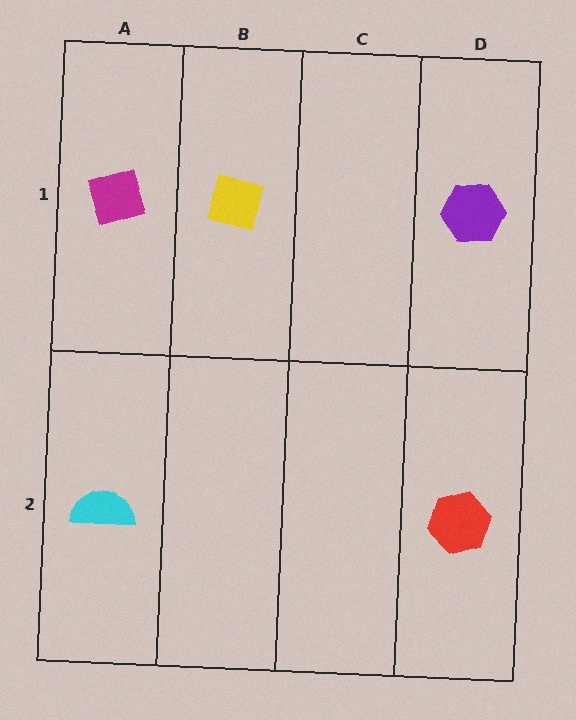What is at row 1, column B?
A yellow square.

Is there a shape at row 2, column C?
No, that cell is empty.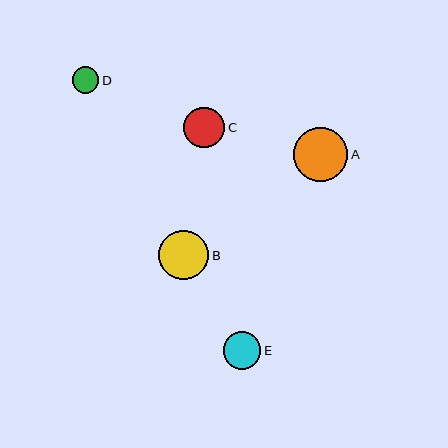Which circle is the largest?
Circle A is the largest with a size of approximately 54 pixels.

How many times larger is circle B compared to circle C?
Circle B is approximately 1.2 times the size of circle C.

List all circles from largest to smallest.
From largest to smallest: A, B, C, E, D.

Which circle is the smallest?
Circle D is the smallest with a size of approximately 27 pixels.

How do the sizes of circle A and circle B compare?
Circle A and circle B are approximately the same size.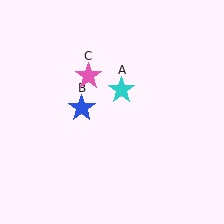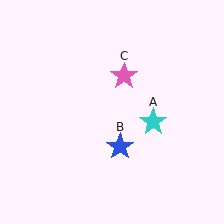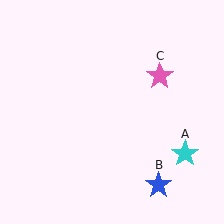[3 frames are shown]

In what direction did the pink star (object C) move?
The pink star (object C) moved right.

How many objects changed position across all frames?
3 objects changed position: cyan star (object A), blue star (object B), pink star (object C).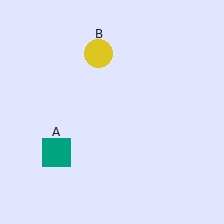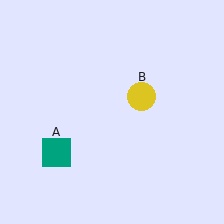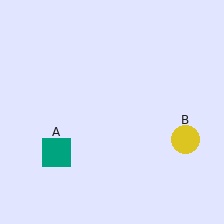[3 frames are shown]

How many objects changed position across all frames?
1 object changed position: yellow circle (object B).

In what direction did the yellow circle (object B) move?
The yellow circle (object B) moved down and to the right.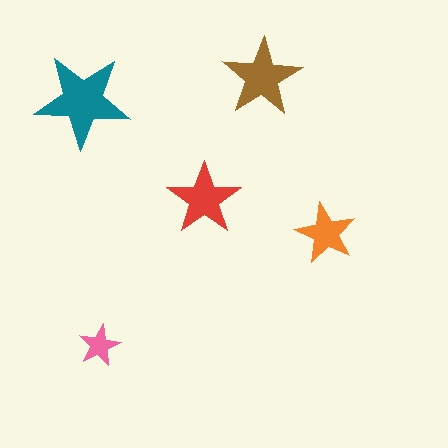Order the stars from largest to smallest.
the teal one, the brown one, the red one, the orange one, the pink one.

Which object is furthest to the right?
The orange star is rightmost.